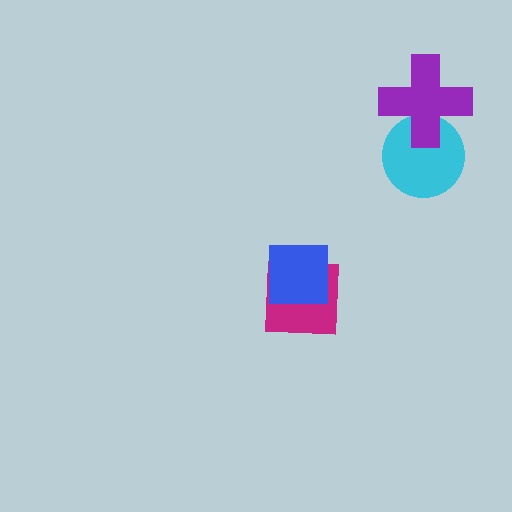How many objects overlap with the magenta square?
1 object overlaps with the magenta square.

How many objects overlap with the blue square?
1 object overlaps with the blue square.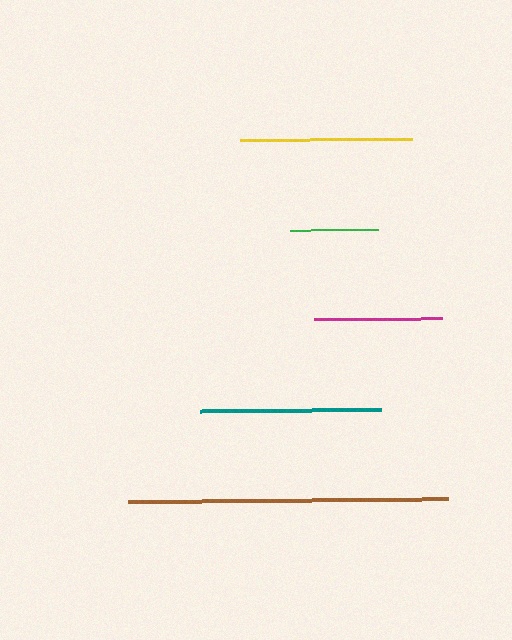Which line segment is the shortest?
The green line is the shortest at approximately 87 pixels.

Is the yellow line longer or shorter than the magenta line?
The yellow line is longer than the magenta line.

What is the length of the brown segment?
The brown segment is approximately 320 pixels long.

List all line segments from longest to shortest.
From longest to shortest: brown, teal, yellow, magenta, green.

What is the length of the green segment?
The green segment is approximately 87 pixels long.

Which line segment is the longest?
The brown line is the longest at approximately 320 pixels.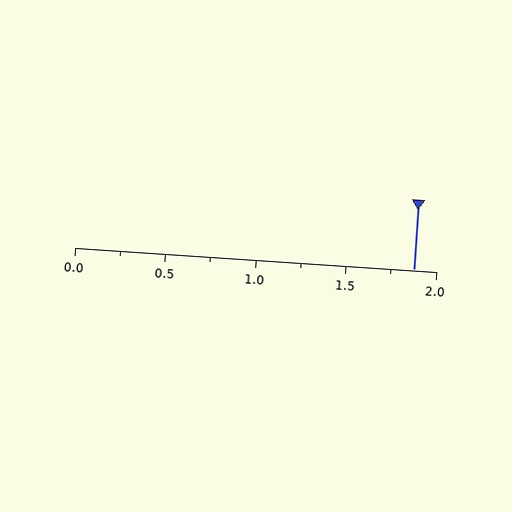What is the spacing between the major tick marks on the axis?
The major ticks are spaced 0.5 apart.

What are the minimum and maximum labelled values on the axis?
The axis runs from 0.0 to 2.0.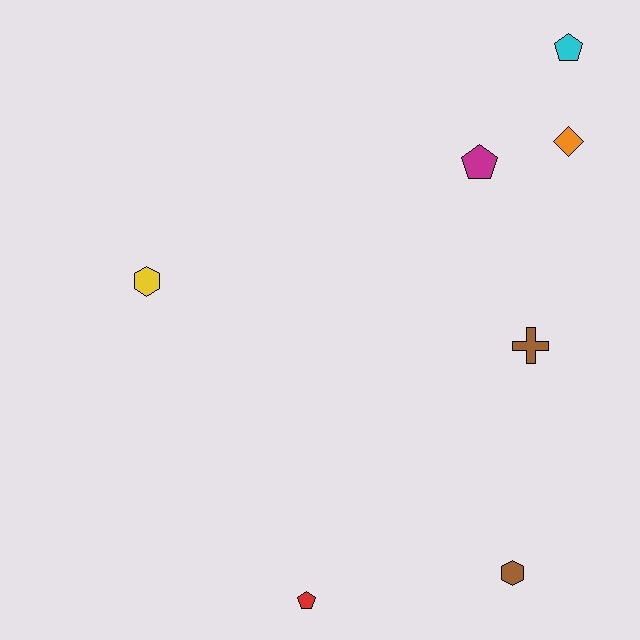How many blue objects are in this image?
There are no blue objects.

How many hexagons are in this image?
There are 2 hexagons.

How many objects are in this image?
There are 7 objects.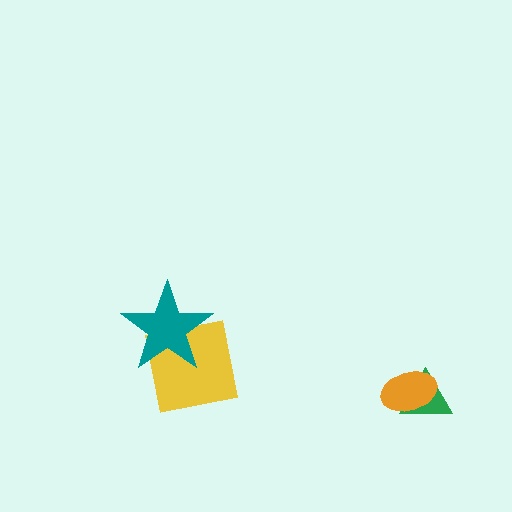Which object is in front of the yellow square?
The teal star is in front of the yellow square.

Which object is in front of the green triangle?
The orange ellipse is in front of the green triangle.